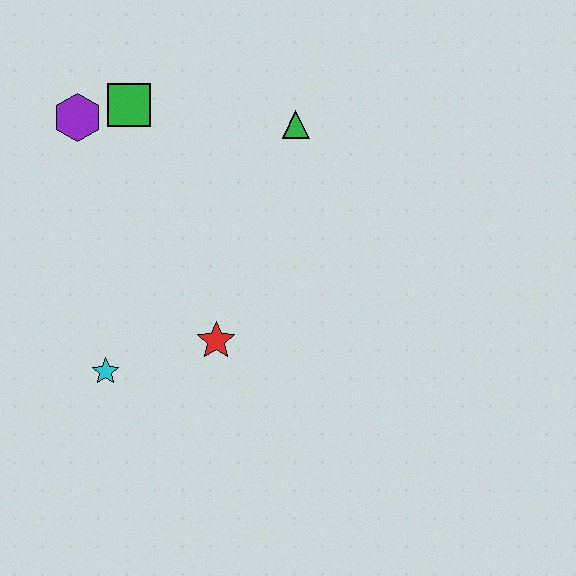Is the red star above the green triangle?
No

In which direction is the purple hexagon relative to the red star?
The purple hexagon is above the red star.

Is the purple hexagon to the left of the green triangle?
Yes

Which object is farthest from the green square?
The cyan star is farthest from the green square.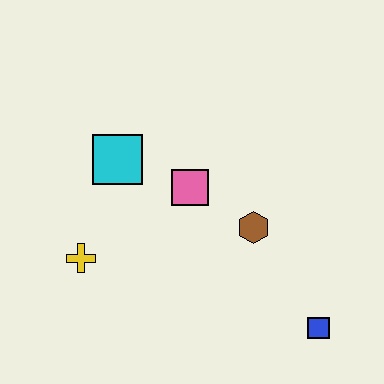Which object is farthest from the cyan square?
The blue square is farthest from the cyan square.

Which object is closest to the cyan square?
The pink square is closest to the cyan square.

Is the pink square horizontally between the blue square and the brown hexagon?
No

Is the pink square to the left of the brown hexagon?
Yes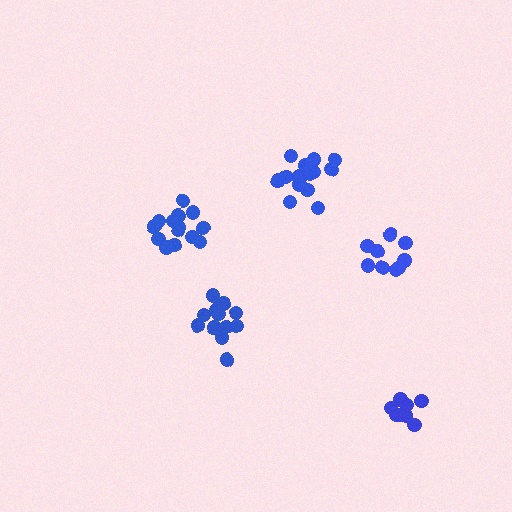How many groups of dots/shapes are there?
There are 5 groups.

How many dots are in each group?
Group 1: 14 dots, Group 2: 14 dots, Group 3: 9 dots, Group 4: 14 dots, Group 5: 8 dots (59 total).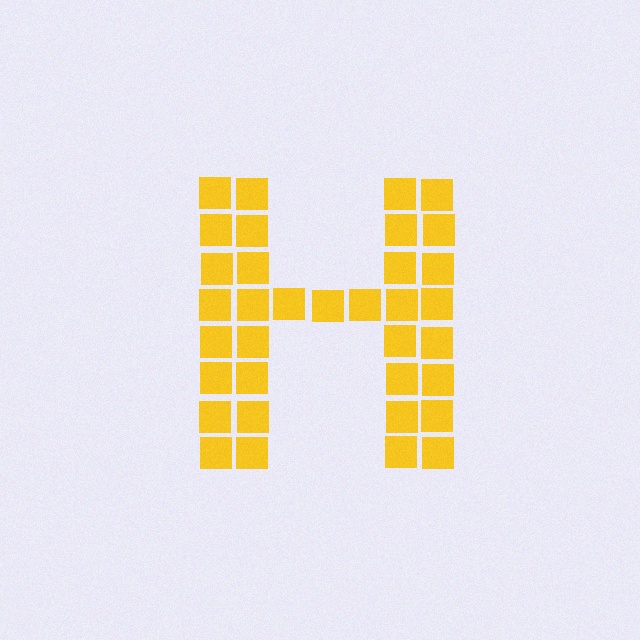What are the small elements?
The small elements are squares.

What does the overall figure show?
The overall figure shows the letter H.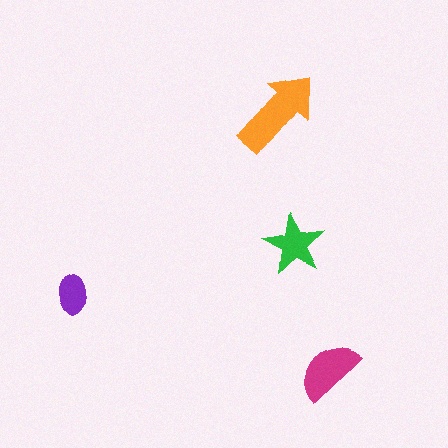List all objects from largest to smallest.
The orange arrow, the magenta semicircle, the green star, the purple ellipse.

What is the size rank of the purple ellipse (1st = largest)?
4th.